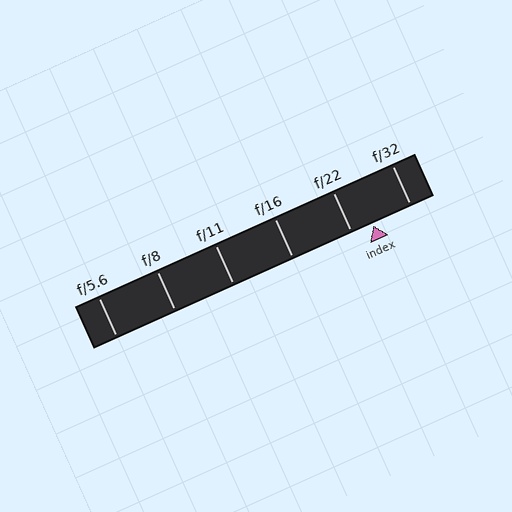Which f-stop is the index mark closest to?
The index mark is closest to f/22.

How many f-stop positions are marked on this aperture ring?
There are 6 f-stop positions marked.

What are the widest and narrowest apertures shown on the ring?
The widest aperture shown is f/5.6 and the narrowest is f/32.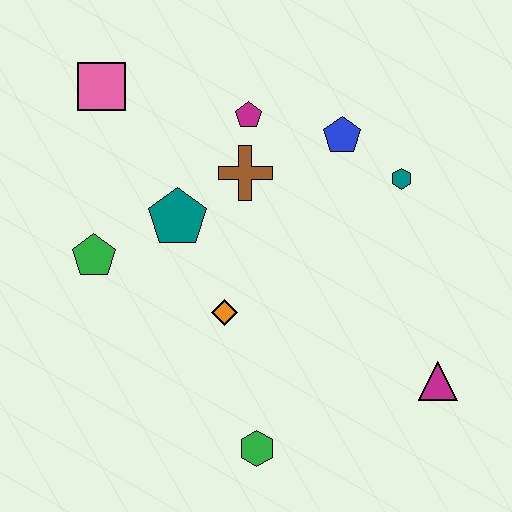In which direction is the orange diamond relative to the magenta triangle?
The orange diamond is to the left of the magenta triangle.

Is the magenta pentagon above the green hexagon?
Yes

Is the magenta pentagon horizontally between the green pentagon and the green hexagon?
Yes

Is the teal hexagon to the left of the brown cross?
No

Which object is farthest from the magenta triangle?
The pink square is farthest from the magenta triangle.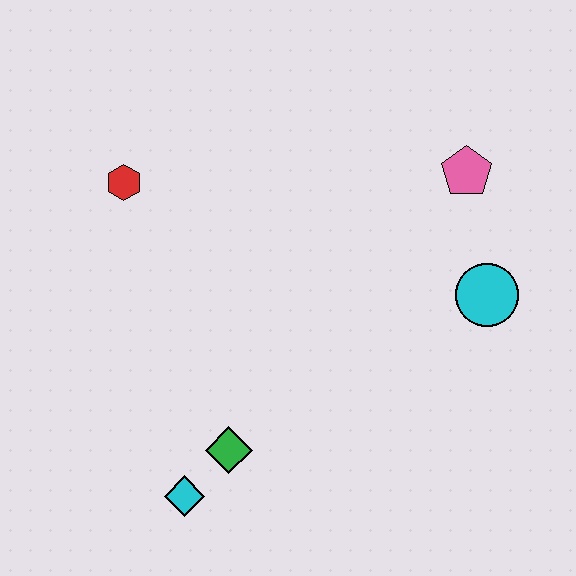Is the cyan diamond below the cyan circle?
Yes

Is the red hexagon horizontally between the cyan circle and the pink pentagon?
No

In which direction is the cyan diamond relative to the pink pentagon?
The cyan diamond is below the pink pentagon.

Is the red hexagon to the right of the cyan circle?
No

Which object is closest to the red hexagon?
The green diamond is closest to the red hexagon.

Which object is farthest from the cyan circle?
The red hexagon is farthest from the cyan circle.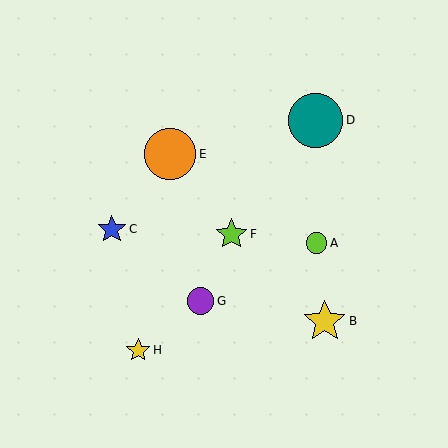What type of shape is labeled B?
Shape B is a yellow star.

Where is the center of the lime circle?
The center of the lime circle is at (317, 243).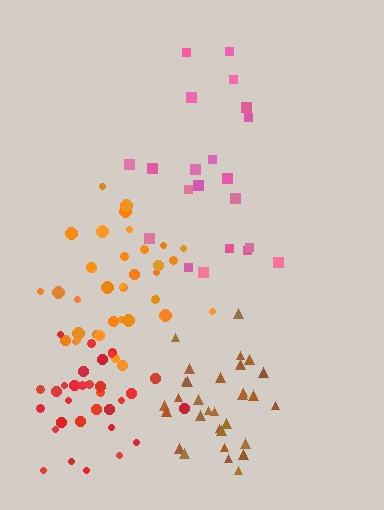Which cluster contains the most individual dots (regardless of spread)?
Orange (35).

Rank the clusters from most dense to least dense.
brown, red, orange, pink.